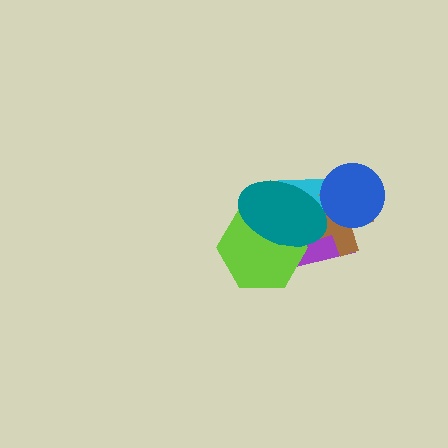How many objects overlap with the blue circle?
3 objects overlap with the blue circle.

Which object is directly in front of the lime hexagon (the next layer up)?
The cyan rectangle is directly in front of the lime hexagon.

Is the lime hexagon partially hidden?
Yes, it is partially covered by another shape.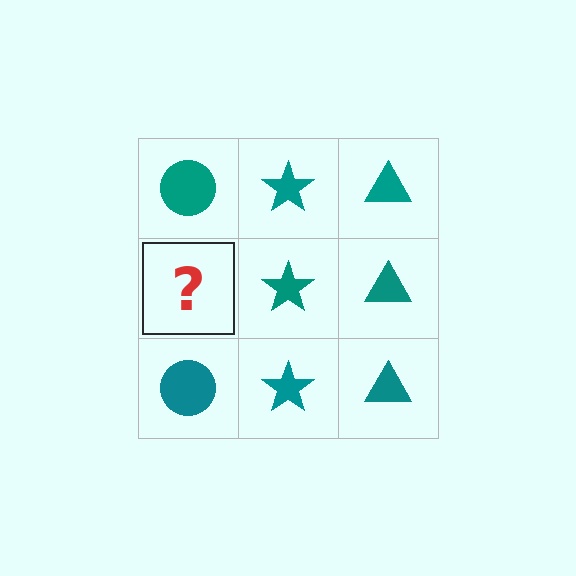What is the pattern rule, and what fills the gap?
The rule is that each column has a consistent shape. The gap should be filled with a teal circle.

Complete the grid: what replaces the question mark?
The question mark should be replaced with a teal circle.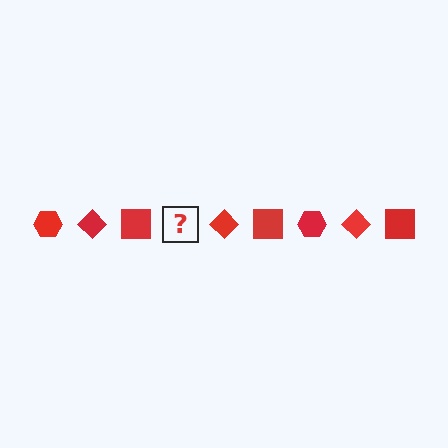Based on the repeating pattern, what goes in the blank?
The blank should be a red hexagon.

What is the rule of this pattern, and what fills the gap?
The rule is that the pattern cycles through hexagon, diamond, square shapes in red. The gap should be filled with a red hexagon.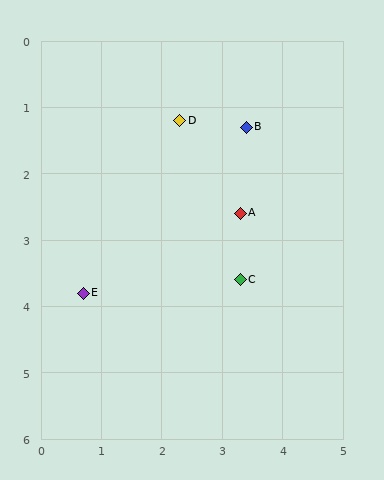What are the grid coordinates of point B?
Point B is at approximately (3.4, 1.3).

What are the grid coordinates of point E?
Point E is at approximately (0.7, 3.8).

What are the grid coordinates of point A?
Point A is at approximately (3.3, 2.6).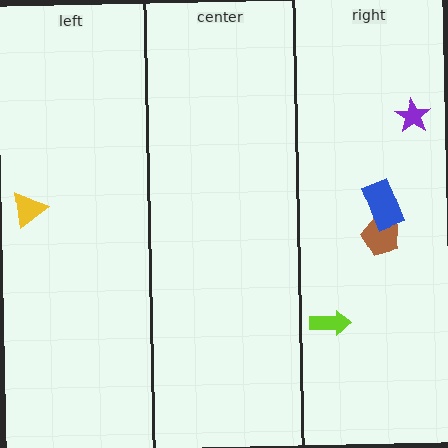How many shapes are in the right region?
4.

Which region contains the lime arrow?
The right region.